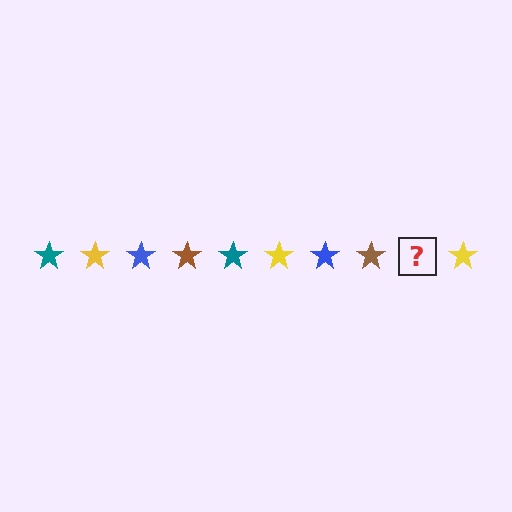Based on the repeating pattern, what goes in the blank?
The blank should be a teal star.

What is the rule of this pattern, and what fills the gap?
The rule is that the pattern cycles through teal, yellow, blue, brown stars. The gap should be filled with a teal star.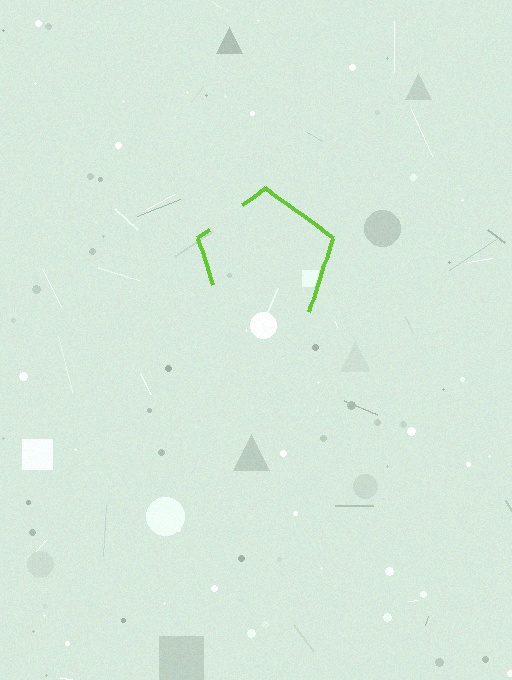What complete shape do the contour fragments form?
The contour fragments form a pentagon.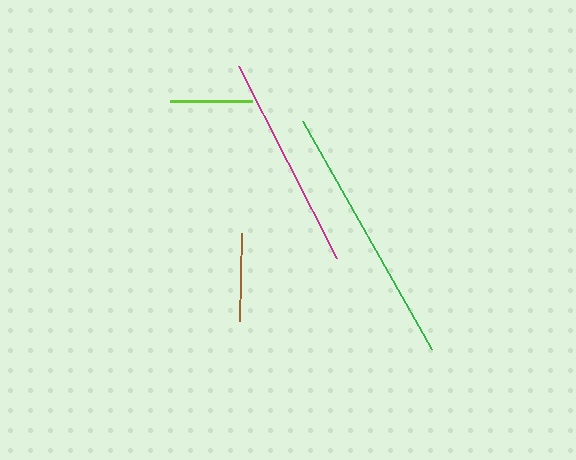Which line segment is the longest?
The green line is the longest at approximately 262 pixels.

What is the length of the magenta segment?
The magenta segment is approximately 215 pixels long.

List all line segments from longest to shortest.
From longest to shortest: green, magenta, brown, lime.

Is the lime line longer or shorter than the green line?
The green line is longer than the lime line.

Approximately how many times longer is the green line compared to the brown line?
The green line is approximately 2.9 times the length of the brown line.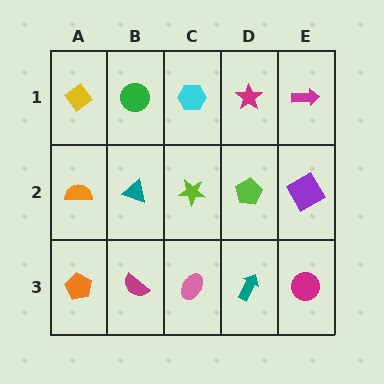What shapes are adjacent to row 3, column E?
A purple diamond (row 2, column E), a teal arrow (row 3, column D).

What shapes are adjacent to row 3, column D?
A lime pentagon (row 2, column D), a pink ellipse (row 3, column C), a magenta circle (row 3, column E).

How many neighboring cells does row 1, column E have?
2.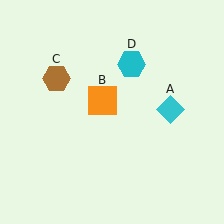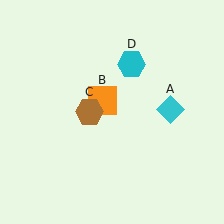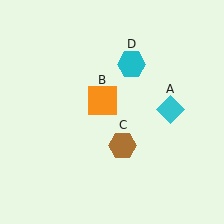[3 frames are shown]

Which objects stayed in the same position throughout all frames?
Cyan diamond (object A) and orange square (object B) and cyan hexagon (object D) remained stationary.